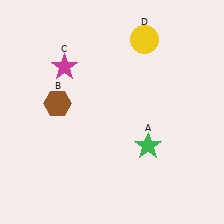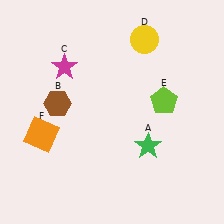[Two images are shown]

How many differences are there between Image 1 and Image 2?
There are 2 differences between the two images.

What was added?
A lime pentagon (E), an orange square (F) were added in Image 2.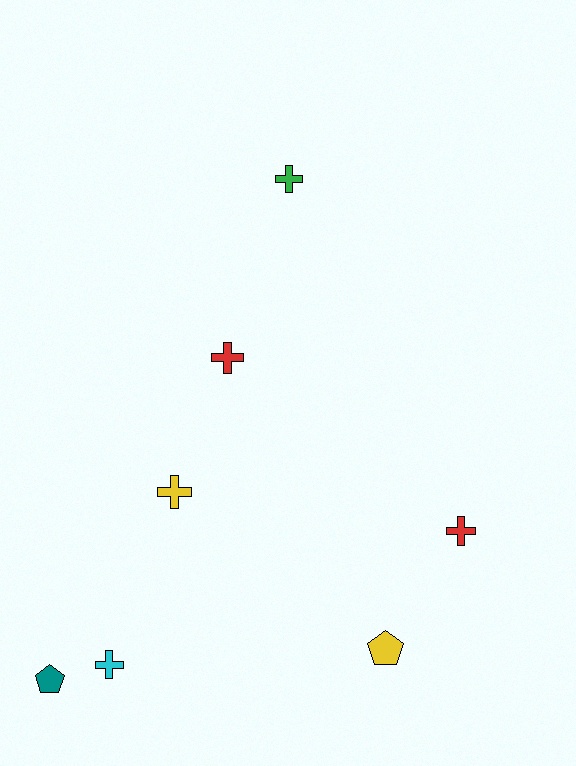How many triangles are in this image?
There are no triangles.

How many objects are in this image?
There are 7 objects.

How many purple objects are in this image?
There are no purple objects.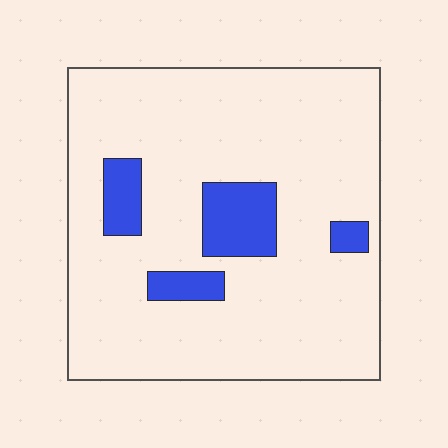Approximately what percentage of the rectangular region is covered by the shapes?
Approximately 10%.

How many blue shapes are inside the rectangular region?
4.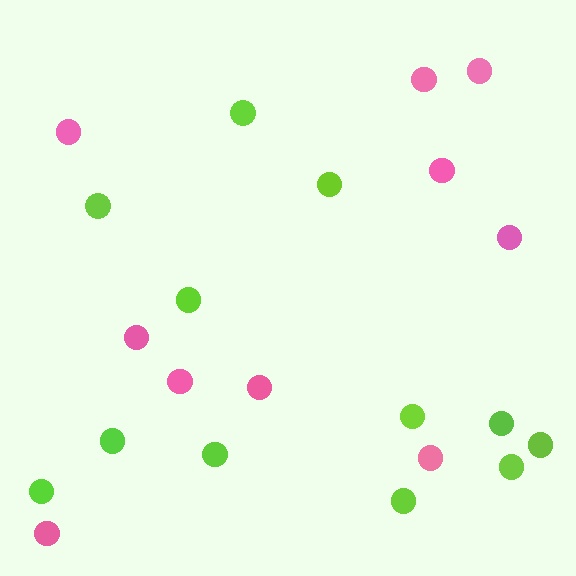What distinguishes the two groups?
There are 2 groups: one group of lime circles (12) and one group of pink circles (10).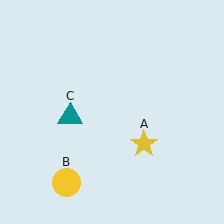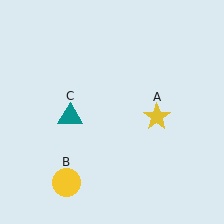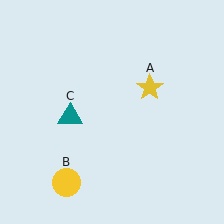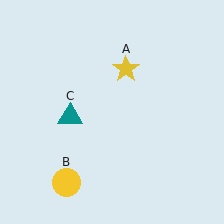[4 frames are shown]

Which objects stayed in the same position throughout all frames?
Yellow circle (object B) and teal triangle (object C) remained stationary.